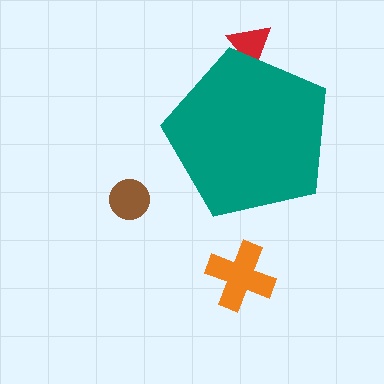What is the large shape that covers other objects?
A teal pentagon.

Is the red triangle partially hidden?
Yes, the red triangle is partially hidden behind the teal pentagon.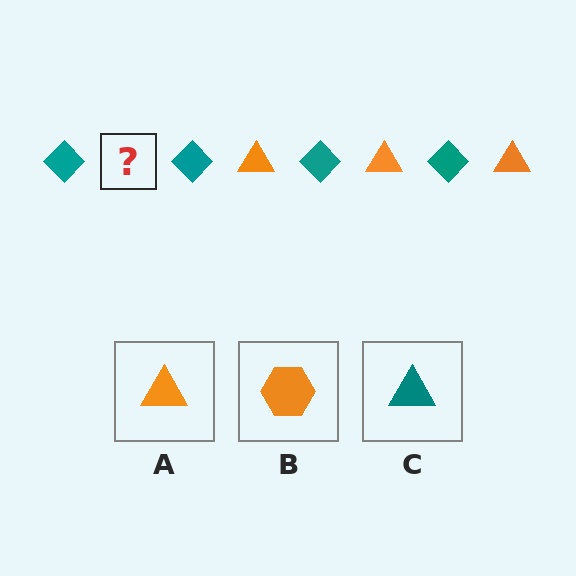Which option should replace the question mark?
Option A.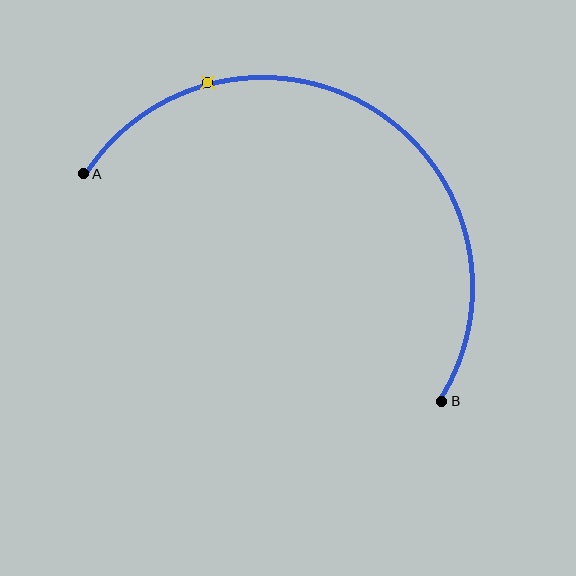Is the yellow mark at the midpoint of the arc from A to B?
No. The yellow mark lies on the arc but is closer to endpoint A. The arc midpoint would be at the point on the curve equidistant along the arc from both A and B.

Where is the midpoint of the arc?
The arc midpoint is the point on the curve farthest from the straight line joining A and B. It sits above that line.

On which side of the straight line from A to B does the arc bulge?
The arc bulges above the straight line connecting A and B.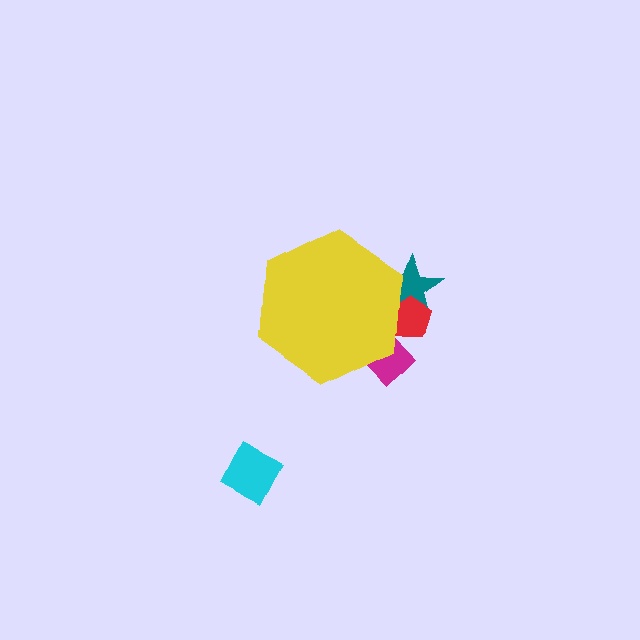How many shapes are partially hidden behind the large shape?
3 shapes are partially hidden.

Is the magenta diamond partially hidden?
Yes, the magenta diamond is partially hidden behind the yellow hexagon.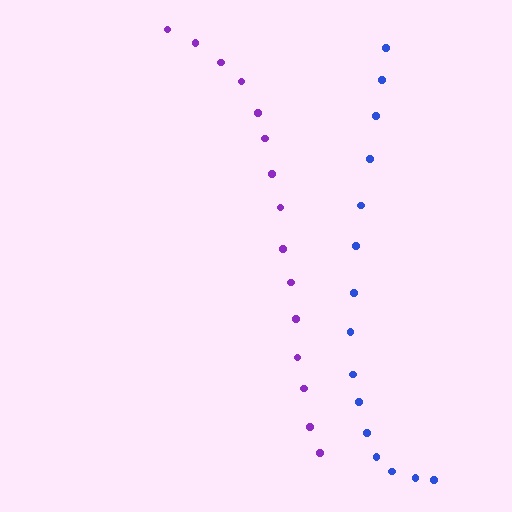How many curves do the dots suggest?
There are 2 distinct paths.